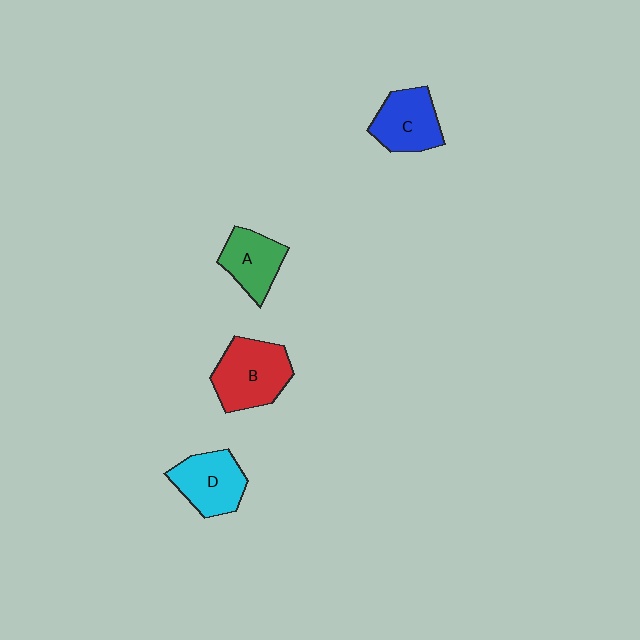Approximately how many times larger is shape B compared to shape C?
Approximately 1.2 times.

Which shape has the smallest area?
Shape A (green).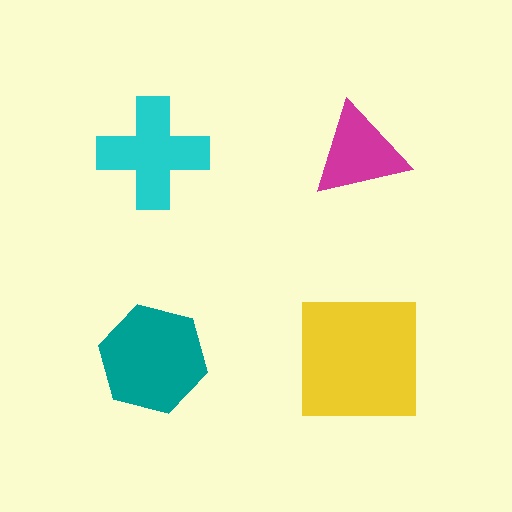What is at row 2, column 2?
A yellow square.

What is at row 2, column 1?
A teal hexagon.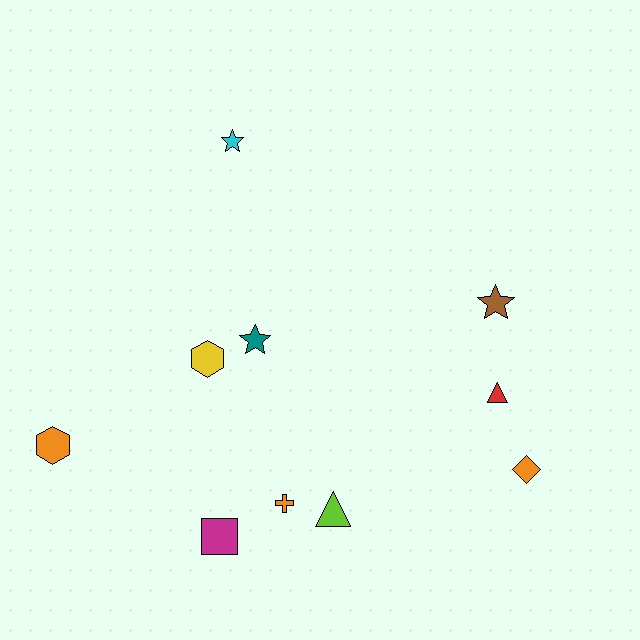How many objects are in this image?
There are 10 objects.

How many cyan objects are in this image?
There is 1 cyan object.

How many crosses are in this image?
There is 1 cross.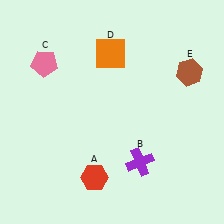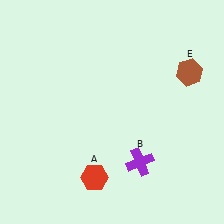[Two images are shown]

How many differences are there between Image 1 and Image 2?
There are 2 differences between the two images.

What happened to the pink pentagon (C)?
The pink pentagon (C) was removed in Image 2. It was in the top-left area of Image 1.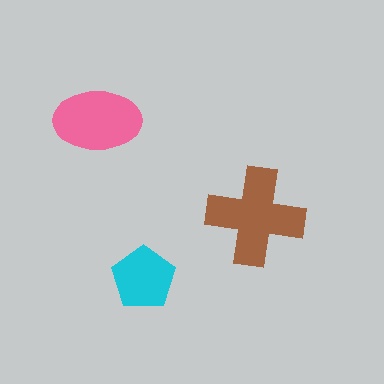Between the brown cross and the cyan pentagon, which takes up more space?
The brown cross.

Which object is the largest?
The brown cross.